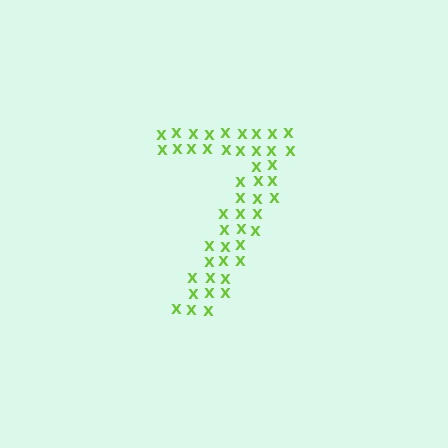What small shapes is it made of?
It is made of small letter X's.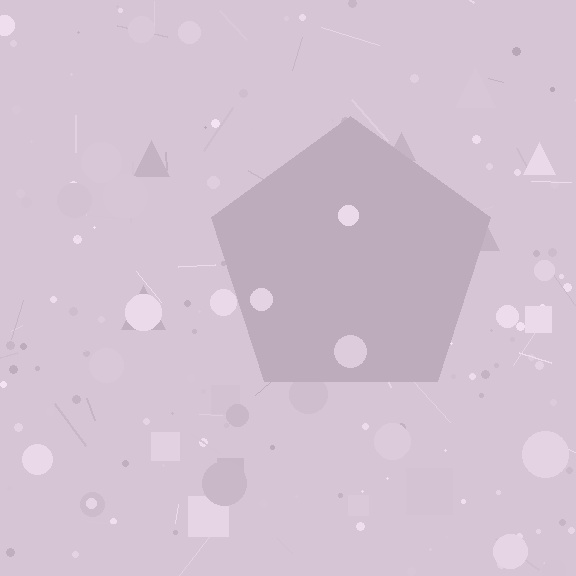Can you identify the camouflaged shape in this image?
The camouflaged shape is a pentagon.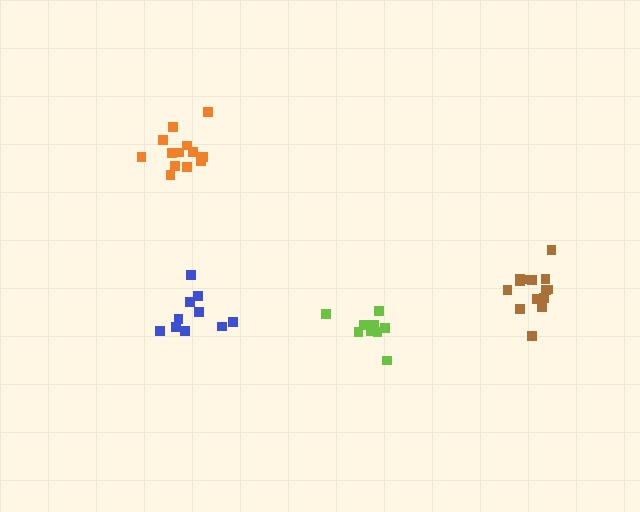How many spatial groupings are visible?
There are 4 spatial groupings.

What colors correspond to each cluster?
The clusters are colored: lime, brown, blue, orange.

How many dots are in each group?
Group 1: 9 dots, Group 2: 14 dots, Group 3: 10 dots, Group 4: 13 dots (46 total).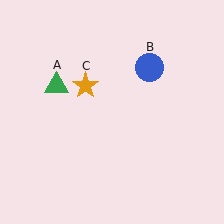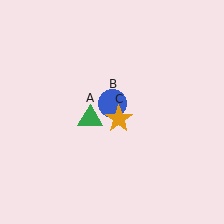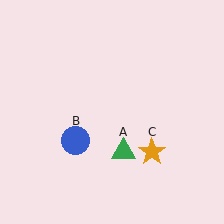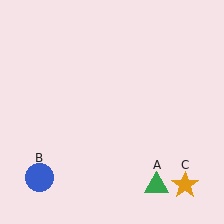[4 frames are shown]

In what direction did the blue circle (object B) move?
The blue circle (object B) moved down and to the left.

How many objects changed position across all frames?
3 objects changed position: green triangle (object A), blue circle (object B), orange star (object C).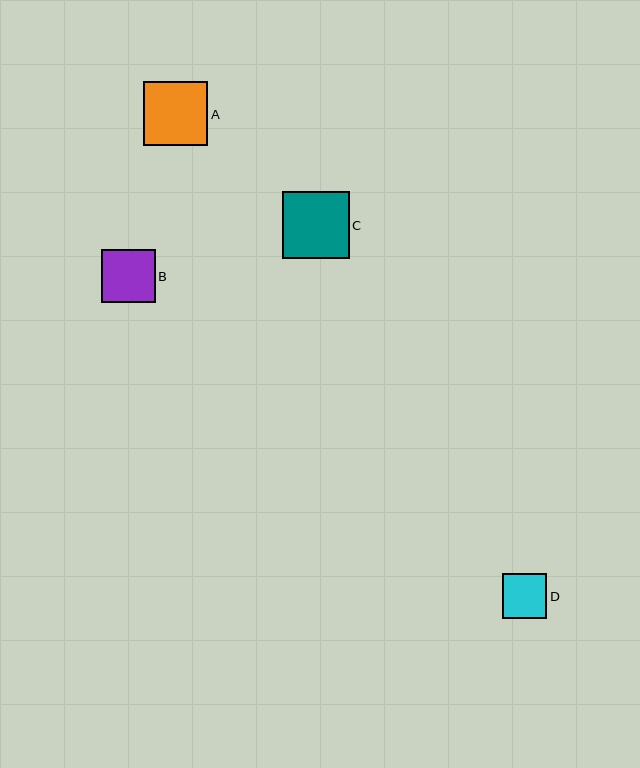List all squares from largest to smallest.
From largest to smallest: C, A, B, D.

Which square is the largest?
Square C is the largest with a size of approximately 67 pixels.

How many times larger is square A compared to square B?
Square A is approximately 1.2 times the size of square B.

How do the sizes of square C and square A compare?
Square C and square A are approximately the same size.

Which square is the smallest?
Square D is the smallest with a size of approximately 45 pixels.